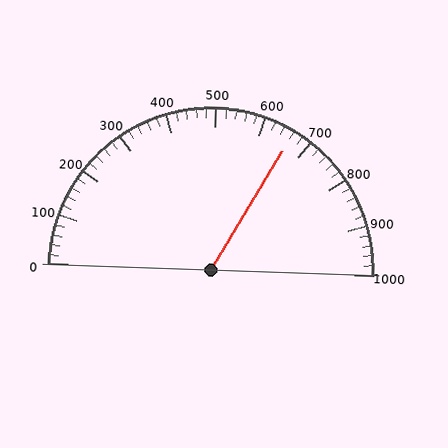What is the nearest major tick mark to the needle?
The nearest major tick mark is 700.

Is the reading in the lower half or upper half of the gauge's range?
The reading is in the upper half of the range (0 to 1000).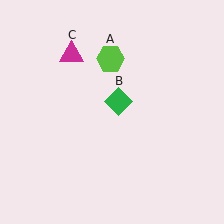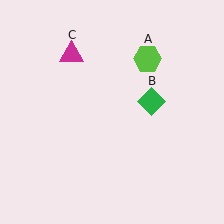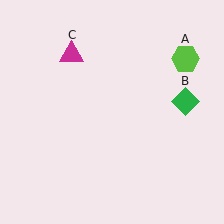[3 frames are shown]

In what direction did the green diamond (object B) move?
The green diamond (object B) moved right.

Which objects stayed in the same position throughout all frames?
Magenta triangle (object C) remained stationary.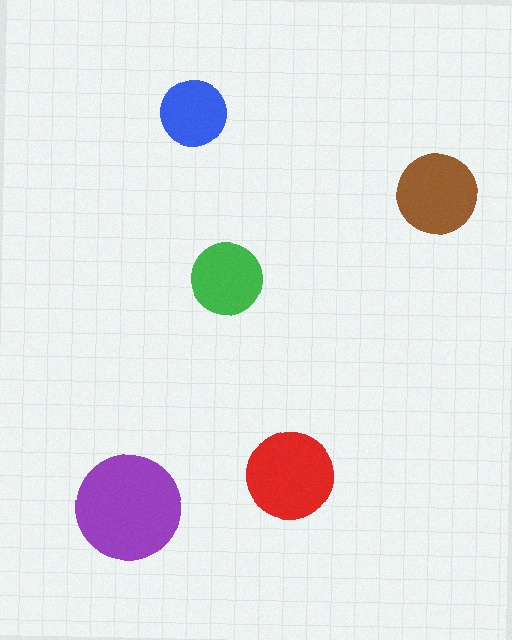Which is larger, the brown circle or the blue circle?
The brown one.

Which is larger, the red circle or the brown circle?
The red one.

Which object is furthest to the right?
The brown circle is rightmost.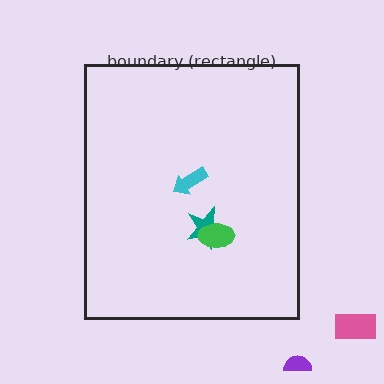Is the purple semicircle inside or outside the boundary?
Outside.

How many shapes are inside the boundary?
3 inside, 2 outside.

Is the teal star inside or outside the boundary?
Inside.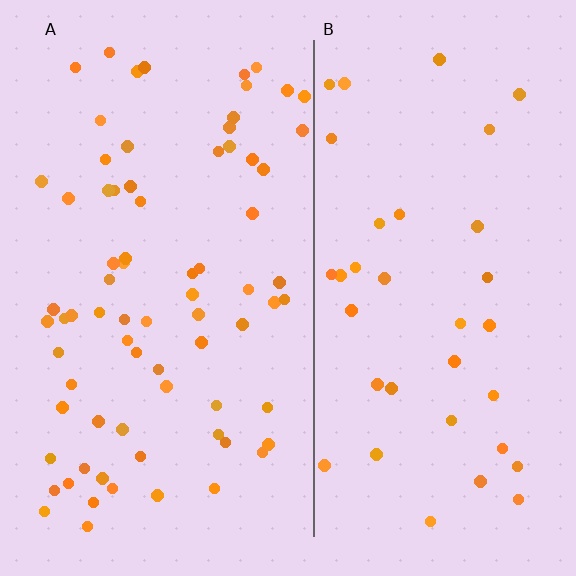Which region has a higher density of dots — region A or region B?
A (the left).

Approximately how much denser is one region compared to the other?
Approximately 2.1× — region A over region B.